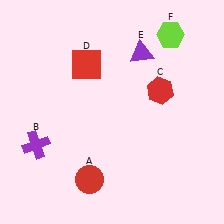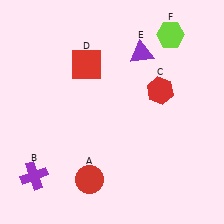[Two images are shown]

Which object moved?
The purple cross (B) moved down.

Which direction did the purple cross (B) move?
The purple cross (B) moved down.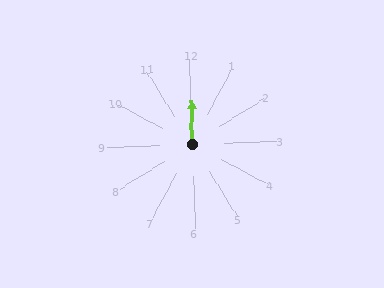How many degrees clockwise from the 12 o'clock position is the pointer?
Approximately 2 degrees.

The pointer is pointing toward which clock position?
Roughly 12 o'clock.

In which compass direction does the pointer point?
North.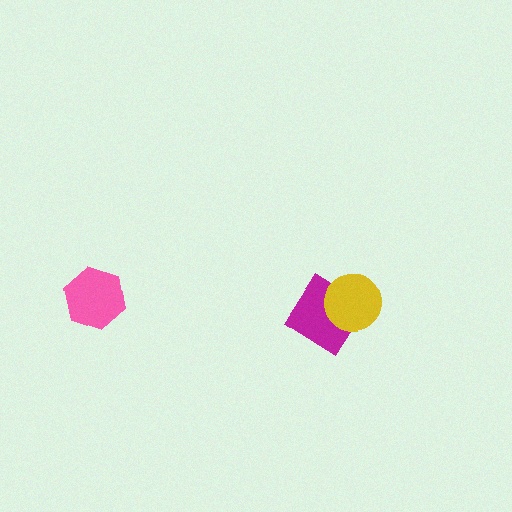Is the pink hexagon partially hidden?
No, no other shape covers it.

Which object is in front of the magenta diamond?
The yellow circle is in front of the magenta diamond.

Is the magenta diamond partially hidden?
Yes, it is partially covered by another shape.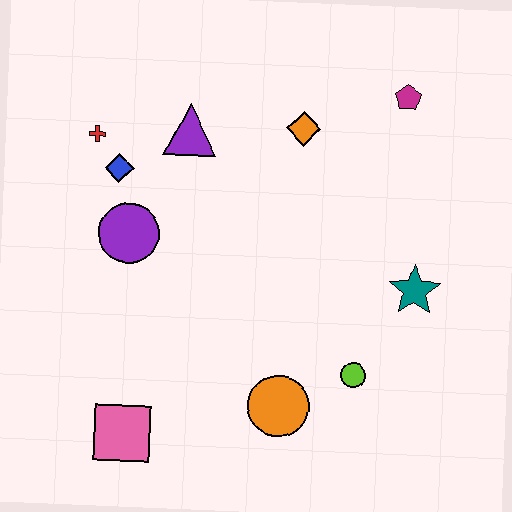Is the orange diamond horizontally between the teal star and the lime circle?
No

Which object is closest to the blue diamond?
The red cross is closest to the blue diamond.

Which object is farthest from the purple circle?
The magenta pentagon is farthest from the purple circle.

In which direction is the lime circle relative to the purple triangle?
The lime circle is below the purple triangle.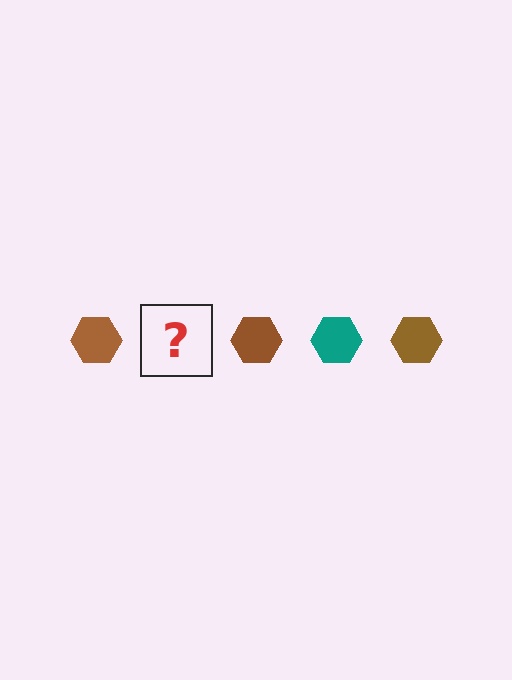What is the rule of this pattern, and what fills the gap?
The rule is that the pattern cycles through brown, teal hexagons. The gap should be filled with a teal hexagon.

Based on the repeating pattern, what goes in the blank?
The blank should be a teal hexagon.